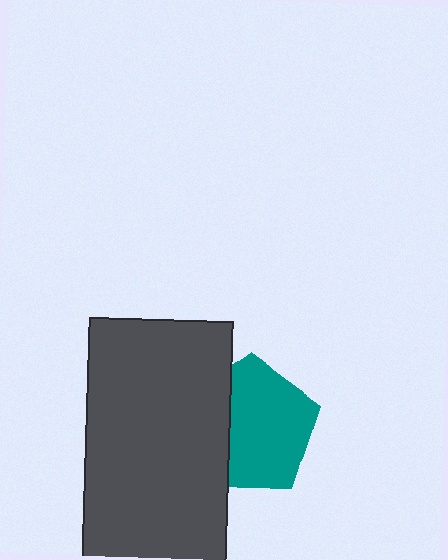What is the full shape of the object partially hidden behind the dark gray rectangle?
The partially hidden object is a teal pentagon.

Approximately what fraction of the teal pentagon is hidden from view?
Roughly 33% of the teal pentagon is hidden behind the dark gray rectangle.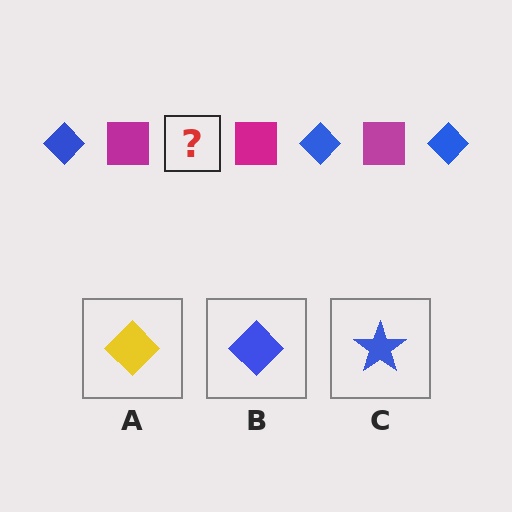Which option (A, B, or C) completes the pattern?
B.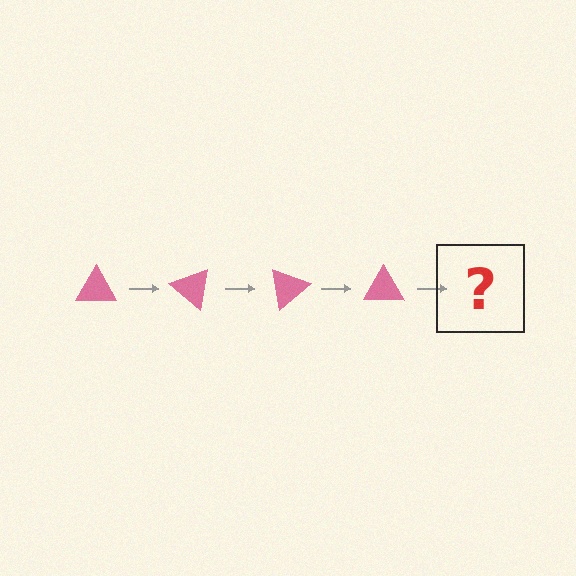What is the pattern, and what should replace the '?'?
The pattern is that the triangle rotates 40 degrees each step. The '?' should be a pink triangle rotated 160 degrees.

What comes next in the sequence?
The next element should be a pink triangle rotated 160 degrees.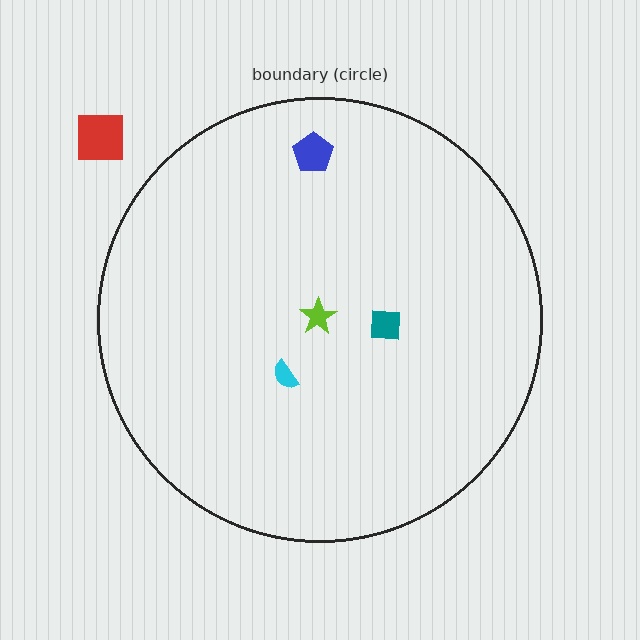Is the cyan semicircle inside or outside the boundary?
Inside.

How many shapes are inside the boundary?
4 inside, 1 outside.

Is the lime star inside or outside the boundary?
Inside.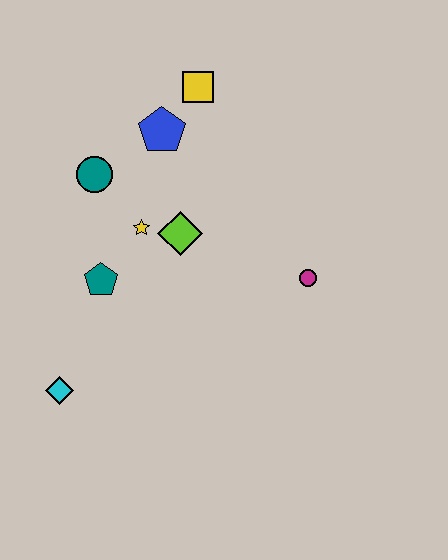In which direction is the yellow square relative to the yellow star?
The yellow square is above the yellow star.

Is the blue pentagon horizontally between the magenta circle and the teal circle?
Yes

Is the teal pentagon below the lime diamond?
Yes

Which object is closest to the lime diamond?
The yellow star is closest to the lime diamond.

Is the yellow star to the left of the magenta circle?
Yes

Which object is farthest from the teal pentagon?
The yellow square is farthest from the teal pentagon.